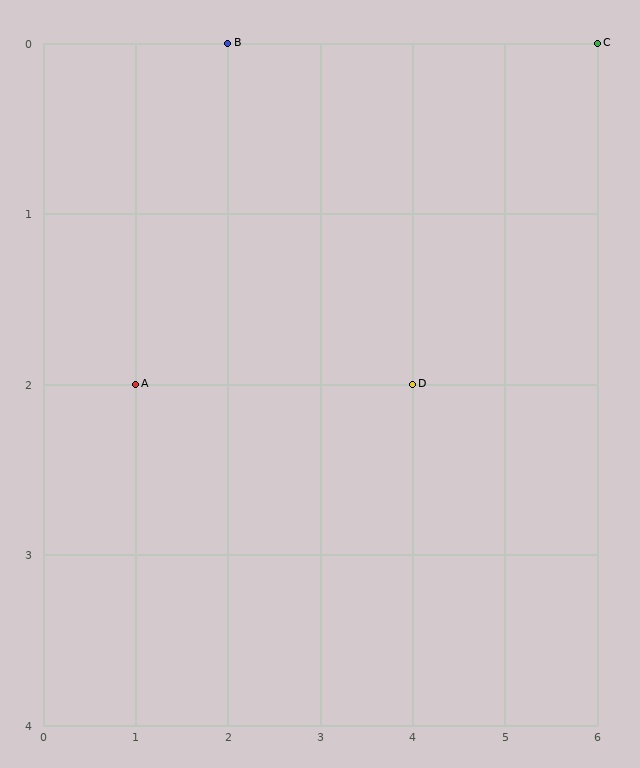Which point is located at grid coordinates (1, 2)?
Point A is at (1, 2).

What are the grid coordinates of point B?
Point B is at grid coordinates (2, 0).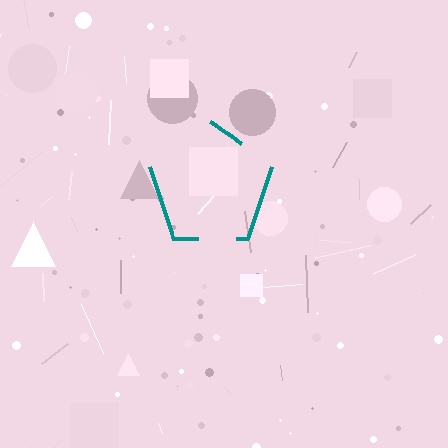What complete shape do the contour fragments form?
The contour fragments form a pentagon.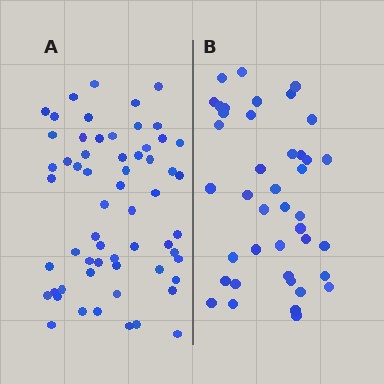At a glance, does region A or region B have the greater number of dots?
Region A (the left region) has more dots.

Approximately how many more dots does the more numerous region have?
Region A has approximately 20 more dots than region B.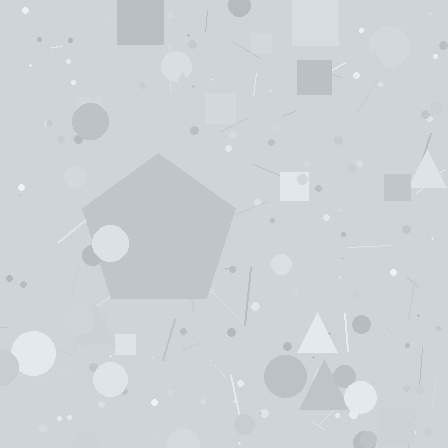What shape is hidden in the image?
A pentagon is hidden in the image.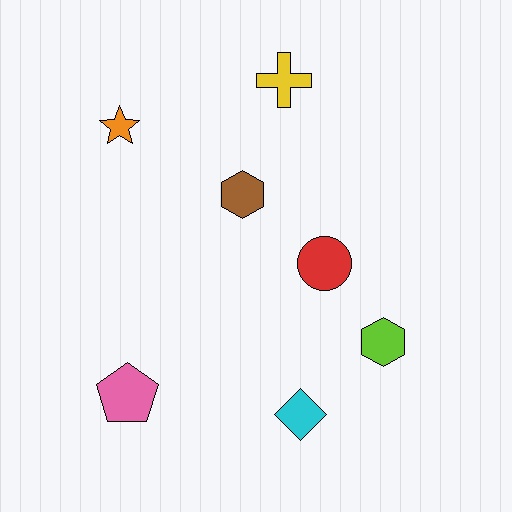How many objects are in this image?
There are 7 objects.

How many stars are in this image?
There is 1 star.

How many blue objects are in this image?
There are no blue objects.